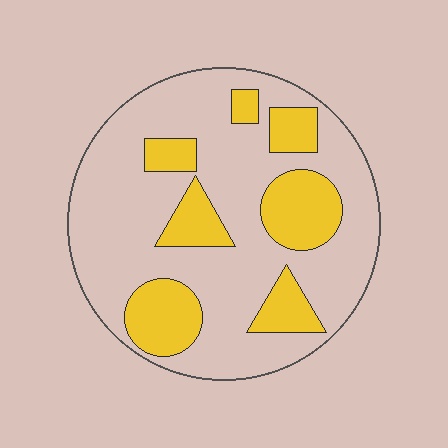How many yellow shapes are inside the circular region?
7.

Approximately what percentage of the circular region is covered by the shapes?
Approximately 25%.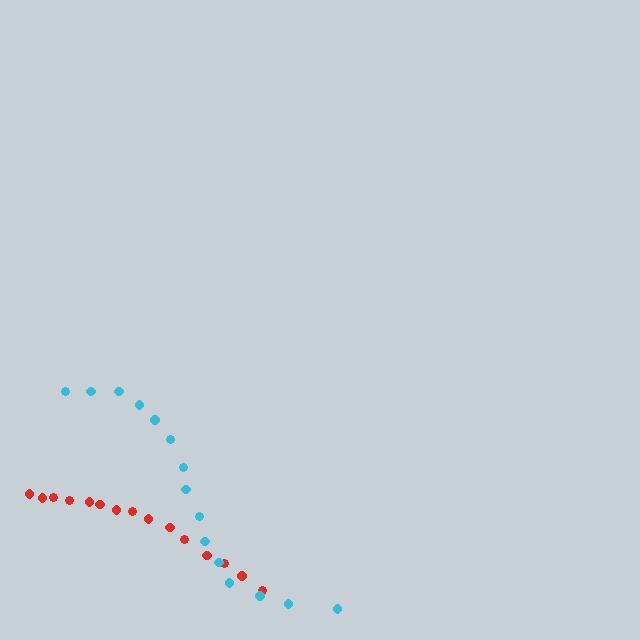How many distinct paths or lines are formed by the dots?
There are 2 distinct paths.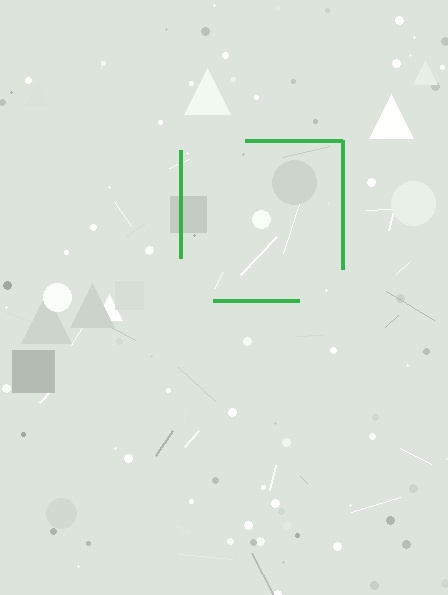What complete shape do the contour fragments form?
The contour fragments form a square.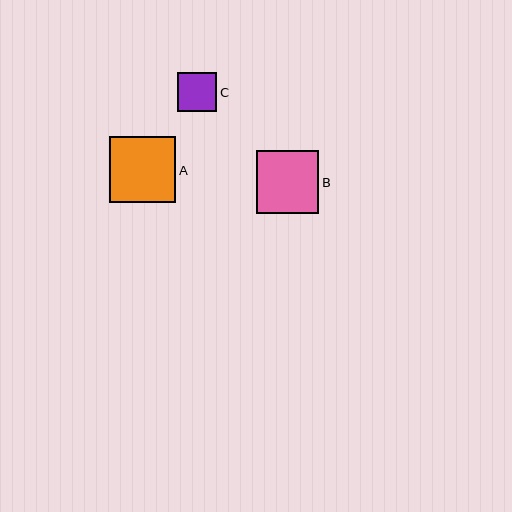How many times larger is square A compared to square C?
Square A is approximately 1.7 times the size of square C.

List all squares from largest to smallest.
From largest to smallest: A, B, C.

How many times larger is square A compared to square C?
Square A is approximately 1.7 times the size of square C.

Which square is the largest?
Square A is the largest with a size of approximately 66 pixels.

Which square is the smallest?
Square C is the smallest with a size of approximately 39 pixels.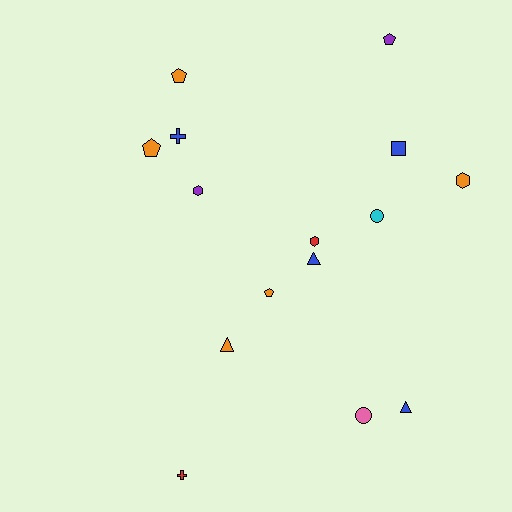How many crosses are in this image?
There are 2 crosses.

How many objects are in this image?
There are 15 objects.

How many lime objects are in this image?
There are no lime objects.